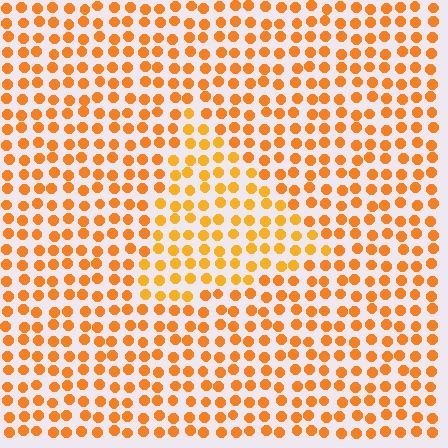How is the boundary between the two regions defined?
The boundary is defined purely by a slight shift in hue (about 13 degrees). Spacing, size, and orientation are identical on both sides.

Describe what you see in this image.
The image is filled with small orange elements in a uniform arrangement. A triangle-shaped region is visible where the elements are tinted to a slightly different hue, forming a subtle color boundary.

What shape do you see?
I see a triangle.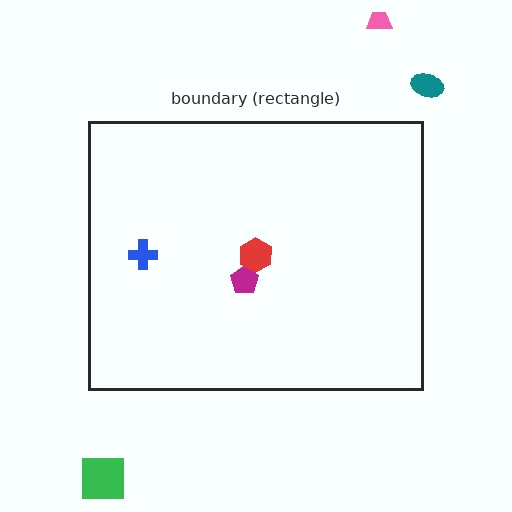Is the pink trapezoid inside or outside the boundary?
Outside.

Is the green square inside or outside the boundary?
Outside.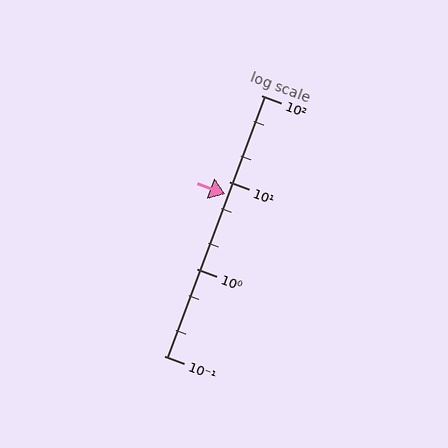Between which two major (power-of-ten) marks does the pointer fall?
The pointer is between 1 and 10.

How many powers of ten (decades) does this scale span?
The scale spans 3 decades, from 0.1 to 100.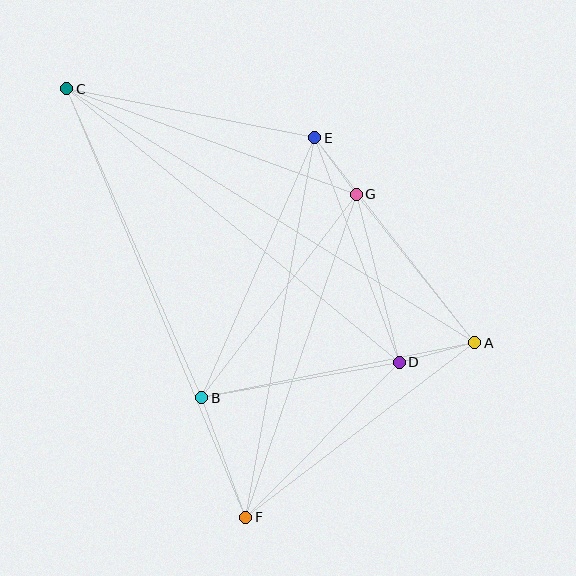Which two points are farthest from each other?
Points A and C are farthest from each other.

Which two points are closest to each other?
Points E and G are closest to each other.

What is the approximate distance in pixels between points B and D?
The distance between B and D is approximately 200 pixels.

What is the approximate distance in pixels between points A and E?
The distance between A and E is approximately 260 pixels.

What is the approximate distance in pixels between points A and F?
The distance between A and F is approximately 288 pixels.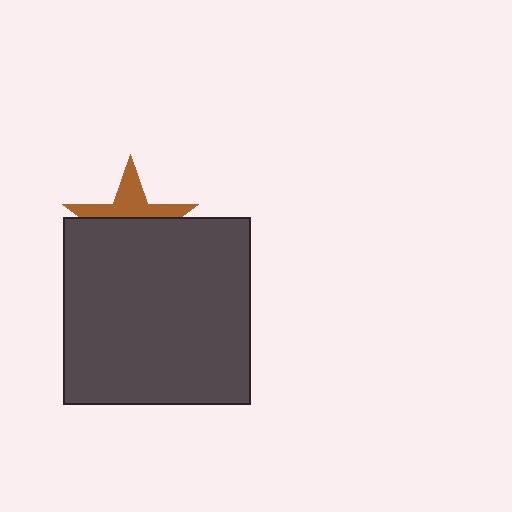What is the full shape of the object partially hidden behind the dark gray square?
The partially hidden object is a brown star.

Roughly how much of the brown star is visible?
A small part of it is visible (roughly 42%).